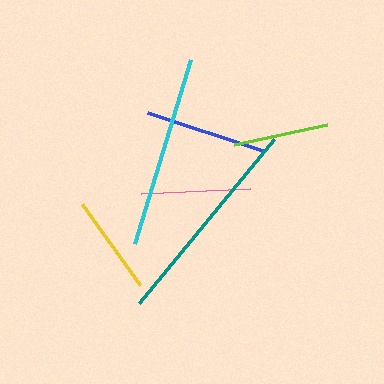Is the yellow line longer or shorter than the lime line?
The yellow line is longer than the lime line.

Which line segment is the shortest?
The lime line is the shortest at approximately 95 pixels.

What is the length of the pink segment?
The pink segment is approximately 109 pixels long.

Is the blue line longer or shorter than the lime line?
The blue line is longer than the lime line.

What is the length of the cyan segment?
The cyan segment is approximately 192 pixels long.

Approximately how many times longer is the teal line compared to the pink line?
The teal line is approximately 1.9 times the length of the pink line.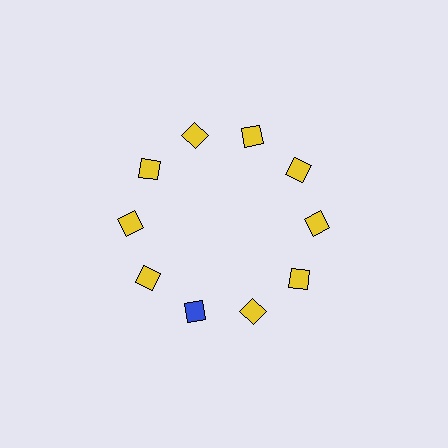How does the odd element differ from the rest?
It has a different color: blue instead of yellow.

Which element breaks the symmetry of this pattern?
The blue diamond at roughly the 7 o'clock position breaks the symmetry. All other shapes are yellow diamonds.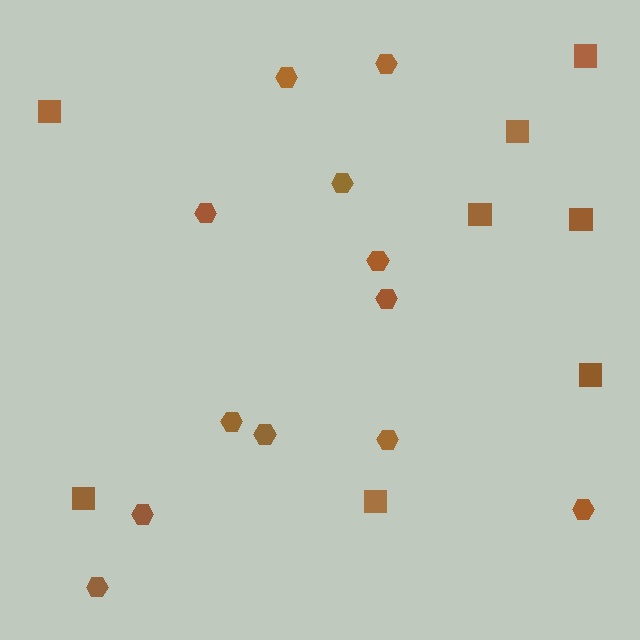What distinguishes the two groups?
There are 2 groups: one group of squares (8) and one group of hexagons (12).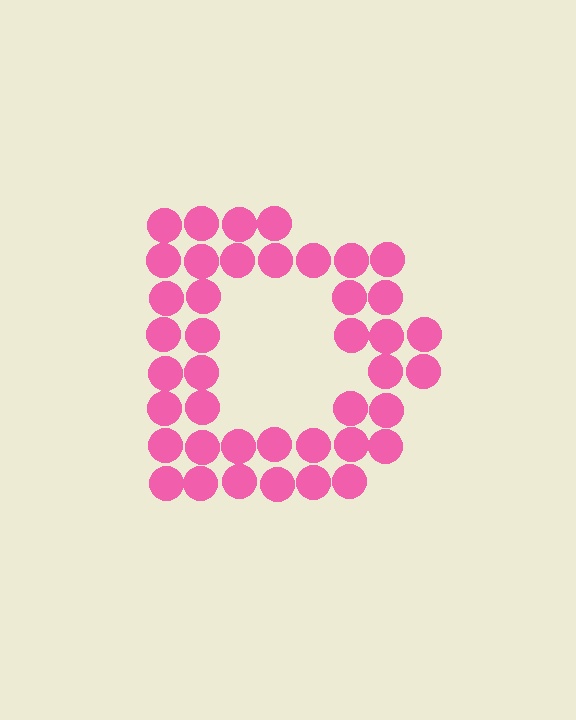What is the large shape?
The large shape is the letter D.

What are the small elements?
The small elements are circles.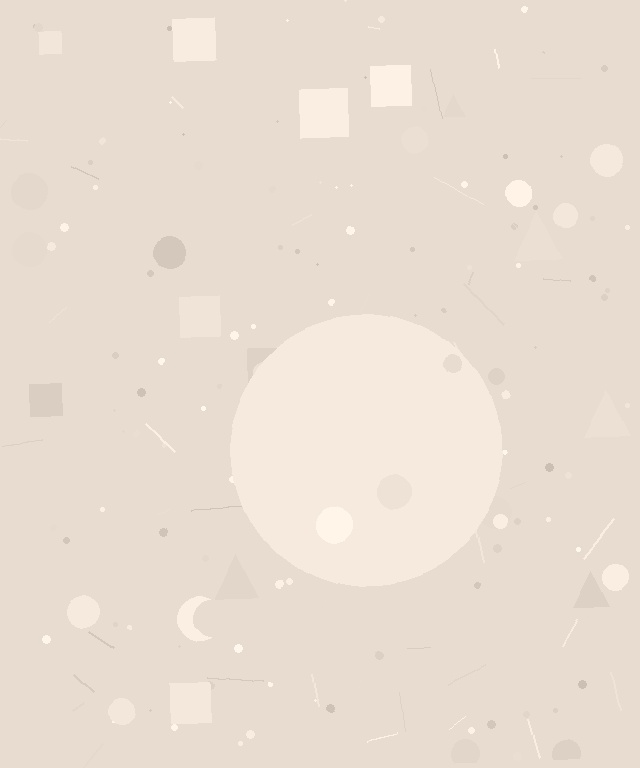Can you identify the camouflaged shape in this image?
The camouflaged shape is a circle.